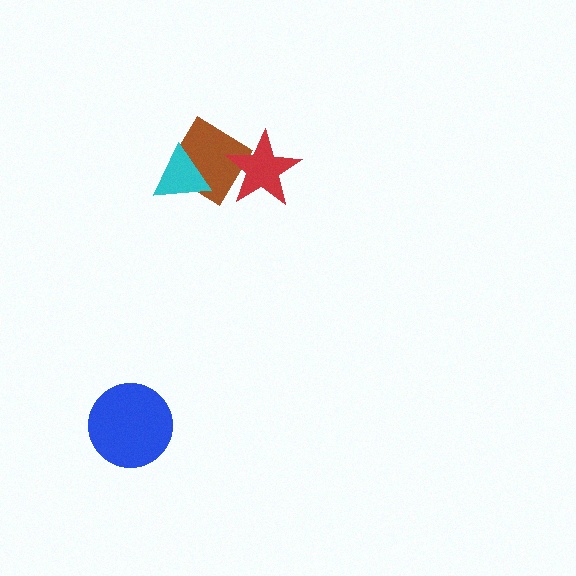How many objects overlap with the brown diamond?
2 objects overlap with the brown diamond.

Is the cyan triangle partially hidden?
No, no other shape covers it.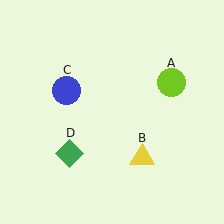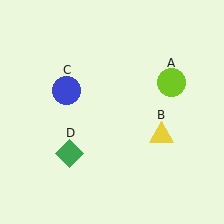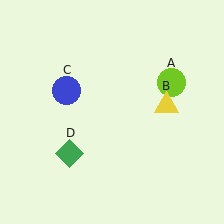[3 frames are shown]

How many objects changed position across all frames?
1 object changed position: yellow triangle (object B).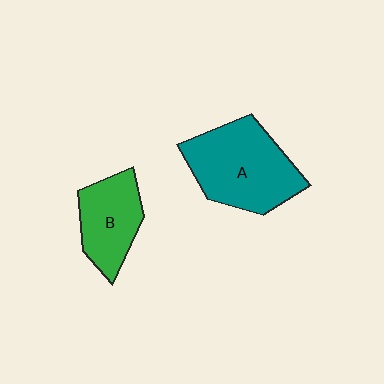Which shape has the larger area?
Shape A (teal).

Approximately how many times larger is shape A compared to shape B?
Approximately 1.6 times.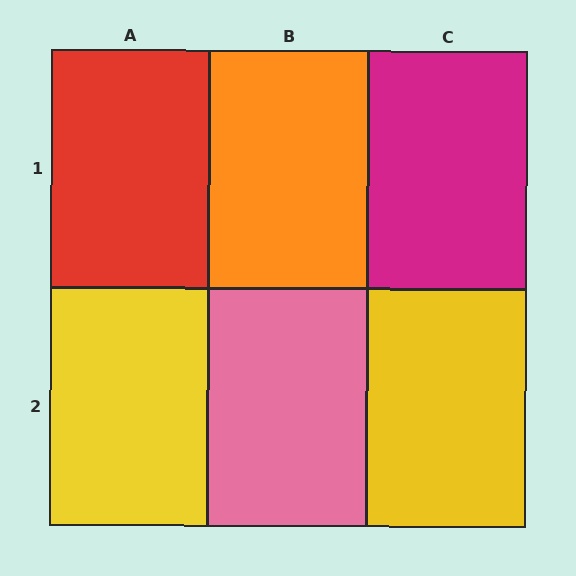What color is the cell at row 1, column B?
Orange.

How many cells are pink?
1 cell is pink.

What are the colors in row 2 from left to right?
Yellow, pink, yellow.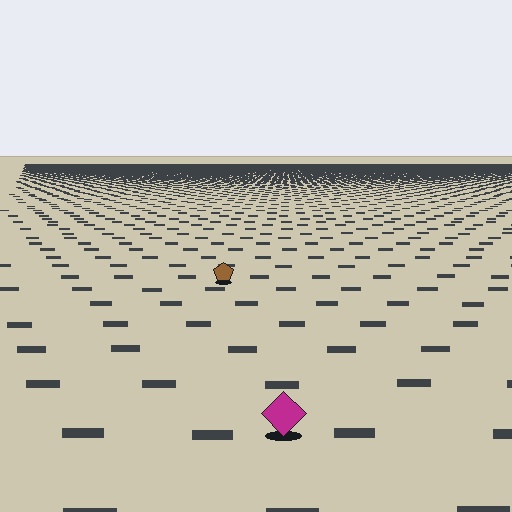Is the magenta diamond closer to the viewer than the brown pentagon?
Yes. The magenta diamond is closer — you can tell from the texture gradient: the ground texture is coarser near it.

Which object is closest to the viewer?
The magenta diamond is closest. The texture marks near it are larger and more spread out.